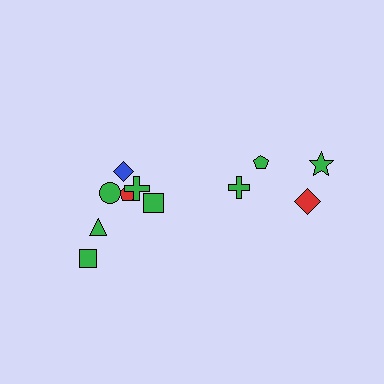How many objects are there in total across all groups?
There are 11 objects.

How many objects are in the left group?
There are 7 objects.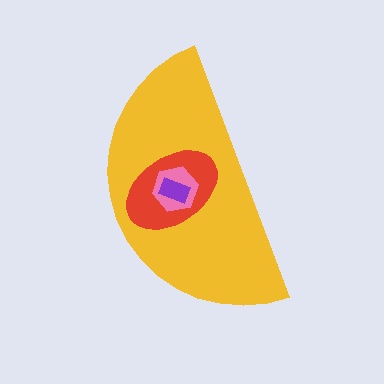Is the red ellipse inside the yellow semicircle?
Yes.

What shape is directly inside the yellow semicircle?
The red ellipse.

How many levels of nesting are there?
4.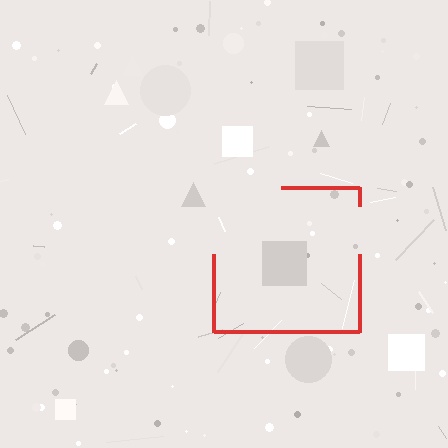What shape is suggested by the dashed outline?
The dashed outline suggests a square.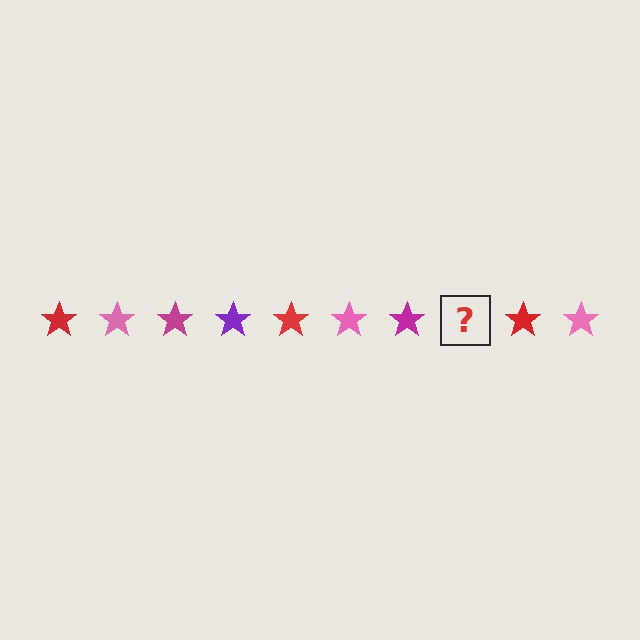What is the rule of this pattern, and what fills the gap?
The rule is that the pattern cycles through red, pink, magenta, purple stars. The gap should be filled with a purple star.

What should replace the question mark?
The question mark should be replaced with a purple star.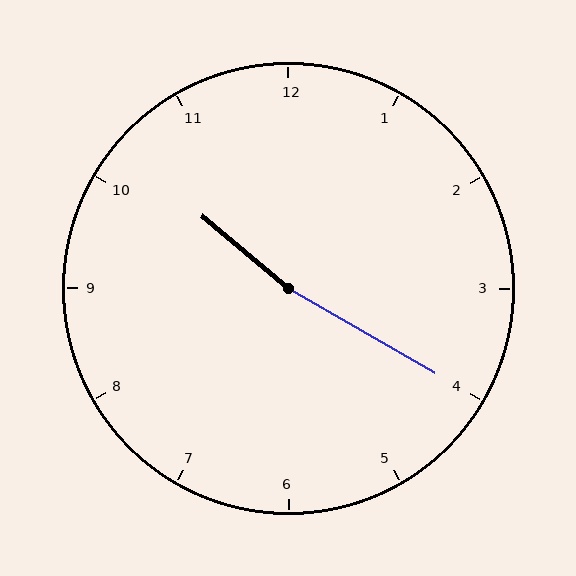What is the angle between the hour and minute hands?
Approximately 170 degrees.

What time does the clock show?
10:20.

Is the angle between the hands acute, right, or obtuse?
It is obtuse.